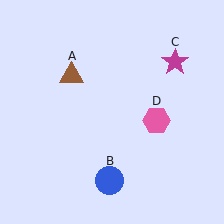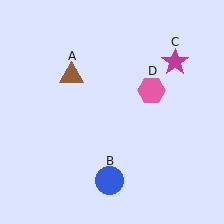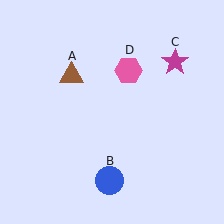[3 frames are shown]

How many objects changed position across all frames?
1 object changed position: pink hexagon (object D).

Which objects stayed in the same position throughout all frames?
Brown triangle (object A) and blue circle (object B) and magenta star (object C) remained stationary.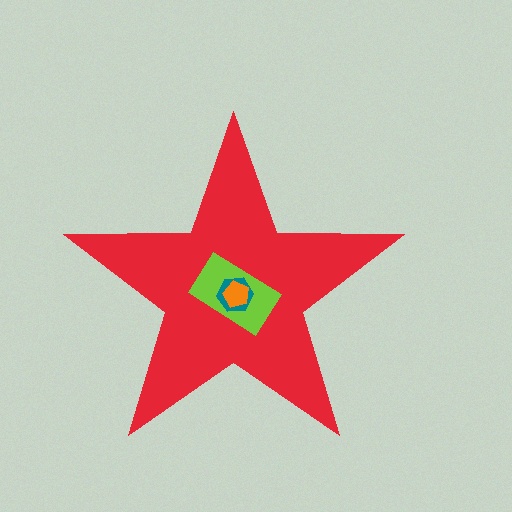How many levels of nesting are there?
4.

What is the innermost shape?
The orange pentagon.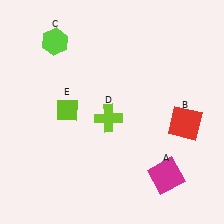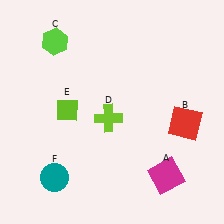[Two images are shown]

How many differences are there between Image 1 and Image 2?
There is 1 difference between the two images.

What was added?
A teal circle (F) was added in Image 2.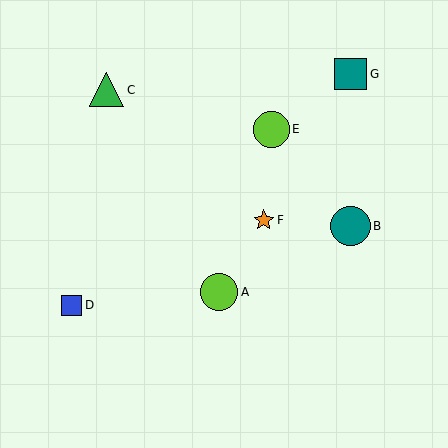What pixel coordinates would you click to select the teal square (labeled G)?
Click at (351, 74) to select the teal square G.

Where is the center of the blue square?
The center of the blue square is at (72, 305).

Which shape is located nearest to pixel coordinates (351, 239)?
The teal circle (labeled B) at (350, 226) is nearest to that location.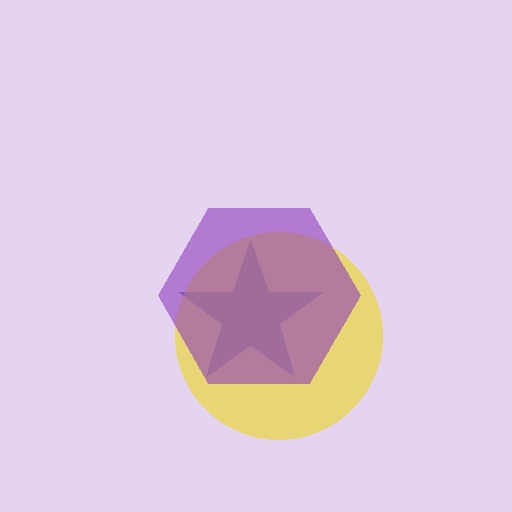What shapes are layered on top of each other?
The layered shapes are: a blue star, a yellow circle, a purple hexagon.